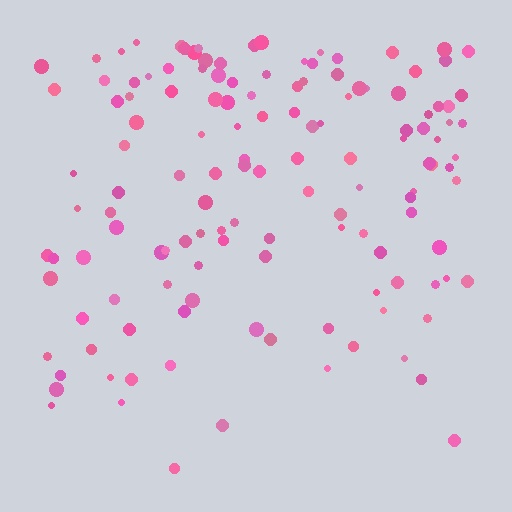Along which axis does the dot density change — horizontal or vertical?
Vertical.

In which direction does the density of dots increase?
From bottom to top, with the top side densest.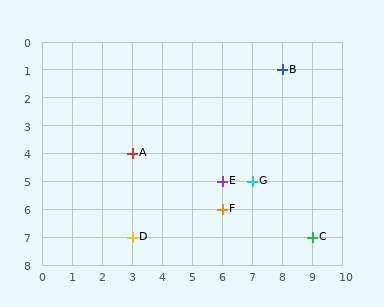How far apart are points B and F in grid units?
Points B and F are 2 columns and 5 rows apart (about 5.4 grid units diagonally).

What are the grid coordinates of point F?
Point F is at grid coordinates (6, 6).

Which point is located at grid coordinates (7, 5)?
Point G is at (7, 5).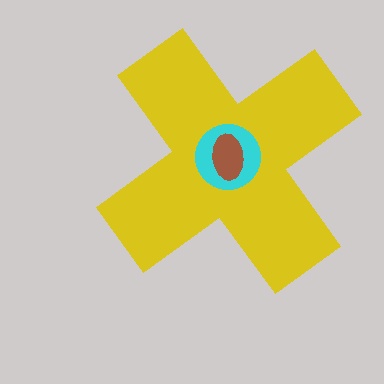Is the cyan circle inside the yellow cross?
Yes.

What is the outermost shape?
The yellow cross.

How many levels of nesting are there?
3.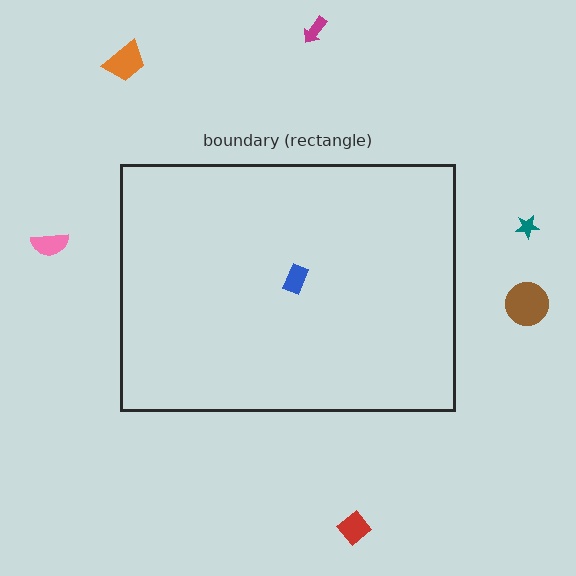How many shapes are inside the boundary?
1 inside, 6 outside.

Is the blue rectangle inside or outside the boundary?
Inside.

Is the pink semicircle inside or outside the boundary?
Outside.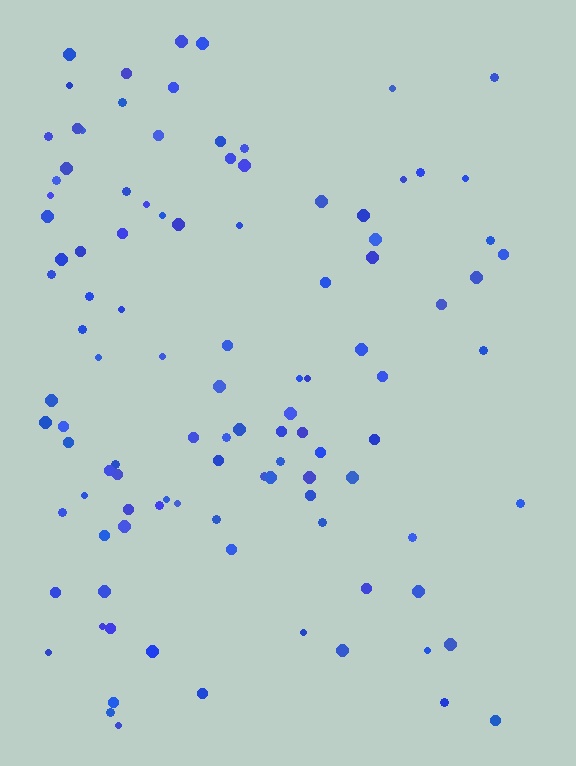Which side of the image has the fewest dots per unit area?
The right.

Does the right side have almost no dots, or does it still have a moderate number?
Still a moderate number, just noticeably fewer than the left.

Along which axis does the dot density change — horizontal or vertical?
Horizontal.